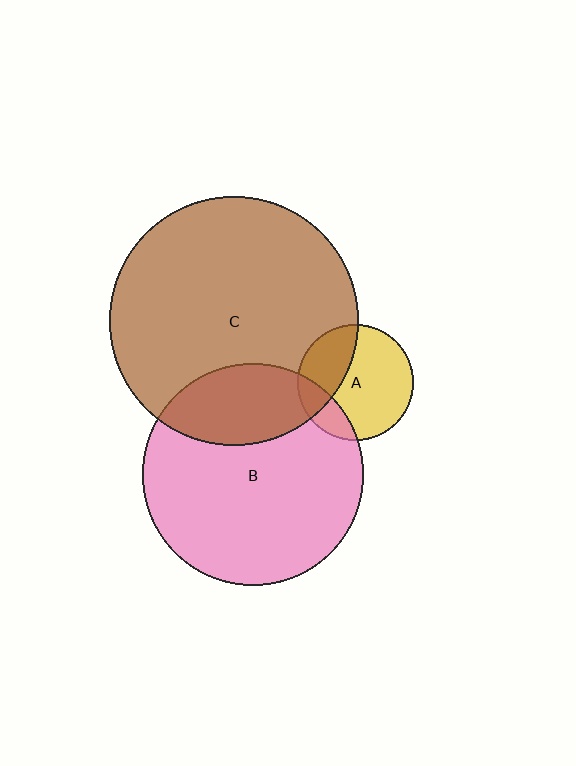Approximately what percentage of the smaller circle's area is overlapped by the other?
Approximately 20%.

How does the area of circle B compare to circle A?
Approximately 3.6 times.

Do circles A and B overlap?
Yes.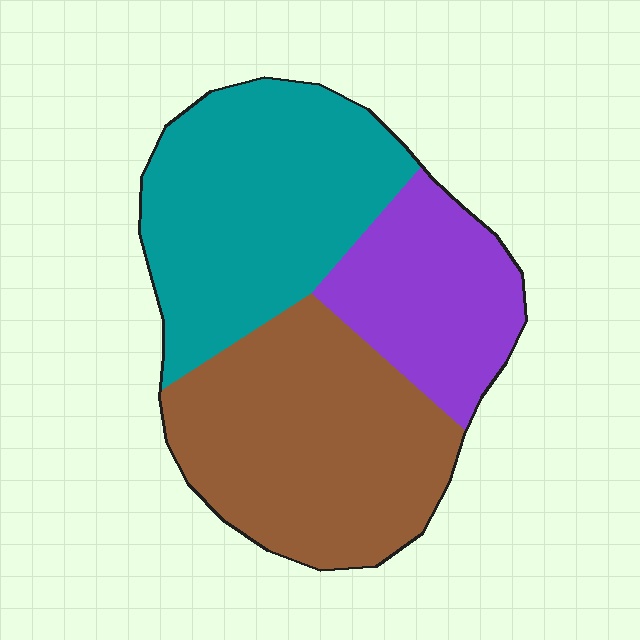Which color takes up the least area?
Purple, at roughly 20%.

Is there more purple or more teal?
Teal.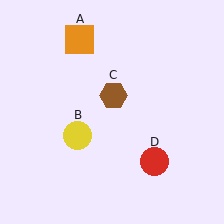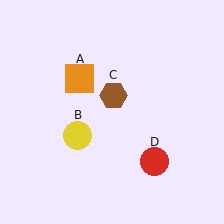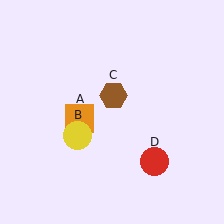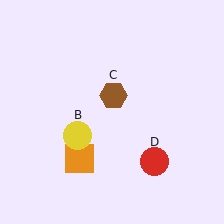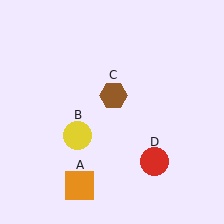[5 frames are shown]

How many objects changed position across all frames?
1 object changed position: orange square (object A).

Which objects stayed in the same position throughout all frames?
Yellow circle (object B) and brown hexagon (object C) and red circle (object D) remained stationary.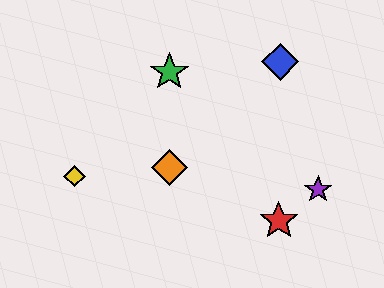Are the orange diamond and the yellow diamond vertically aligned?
No, the orange diamond is at x≈169 and the yellow diamond is at x≈74.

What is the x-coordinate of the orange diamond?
The orange diamond is at x≈169.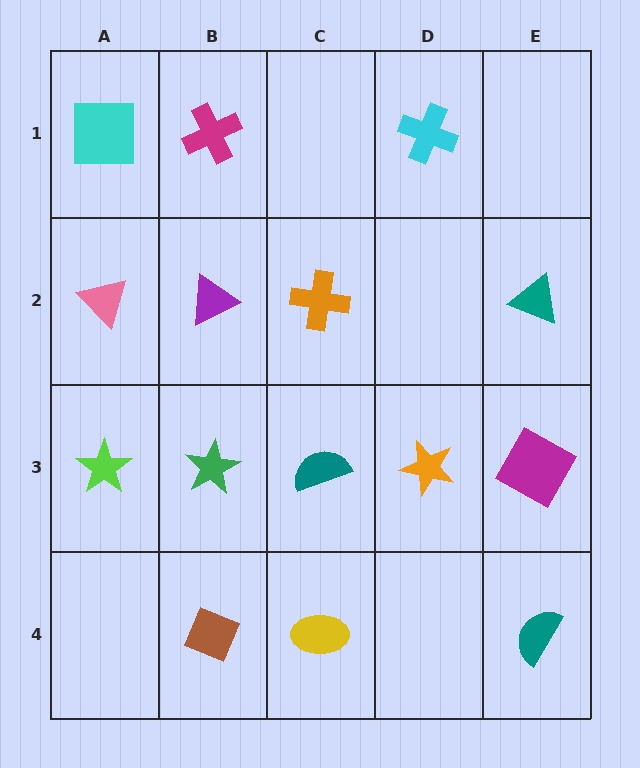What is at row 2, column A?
A pink triangle.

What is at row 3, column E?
A magenta square.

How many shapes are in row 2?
4 shapes.